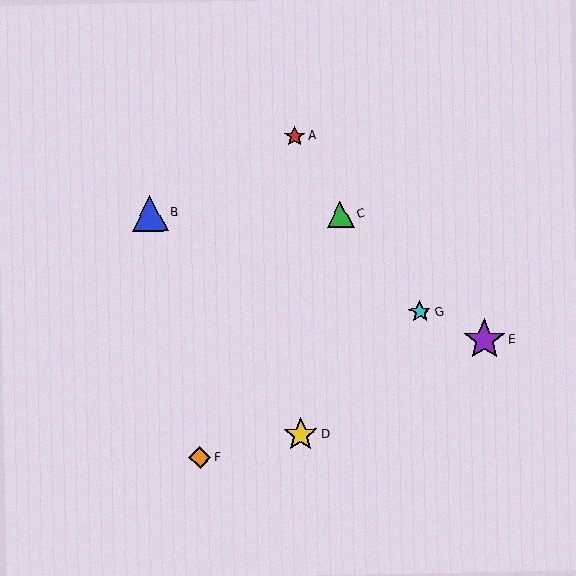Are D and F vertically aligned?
No, D is at x≈301 and F is at x≈200.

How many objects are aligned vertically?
2 objects (A, D) are aligned vertically.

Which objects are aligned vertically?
Objects A, D are aligned vertically.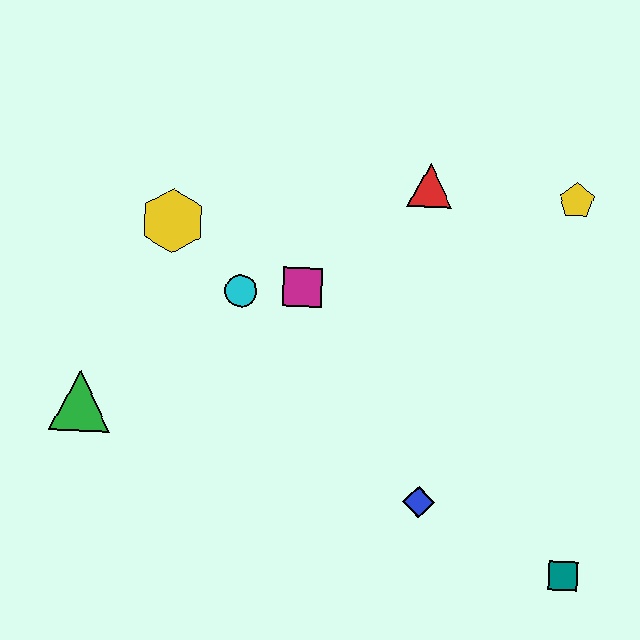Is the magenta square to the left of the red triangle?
Yes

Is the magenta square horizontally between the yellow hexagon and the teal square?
Yes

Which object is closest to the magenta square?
The cyan circle is closest to the magenta square.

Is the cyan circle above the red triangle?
No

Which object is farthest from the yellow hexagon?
The teal square is farthest from the yellow hexagon.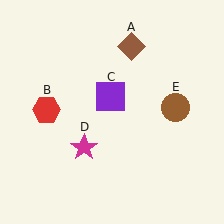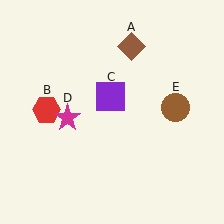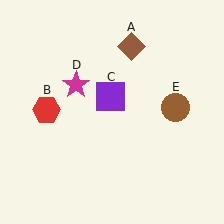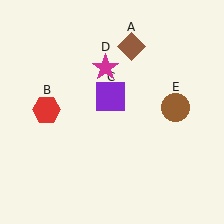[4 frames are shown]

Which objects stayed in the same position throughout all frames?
Brown diamond (object A) and red hexagon (object B) and purple square (object C) and brown circle (object E) remained stationary.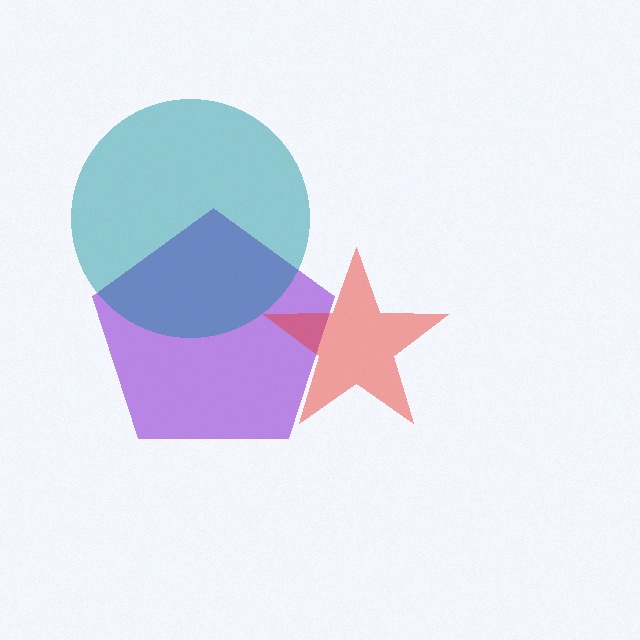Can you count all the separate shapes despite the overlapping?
Yes, there are 3 separate shapes.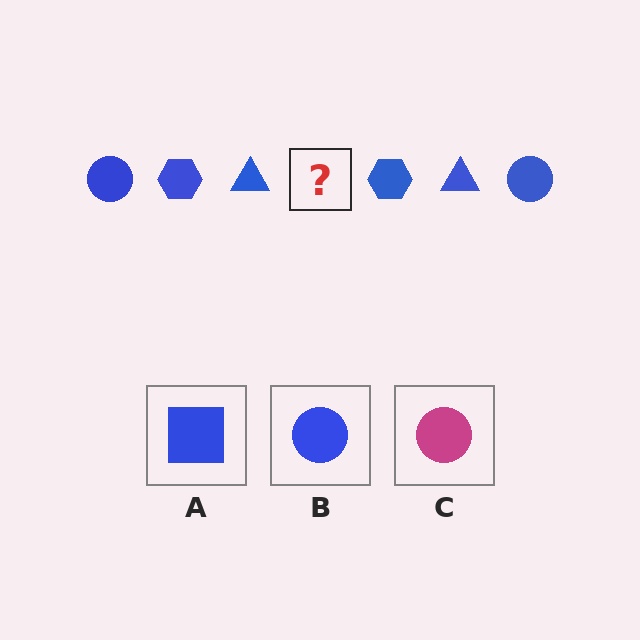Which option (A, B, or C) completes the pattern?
B.